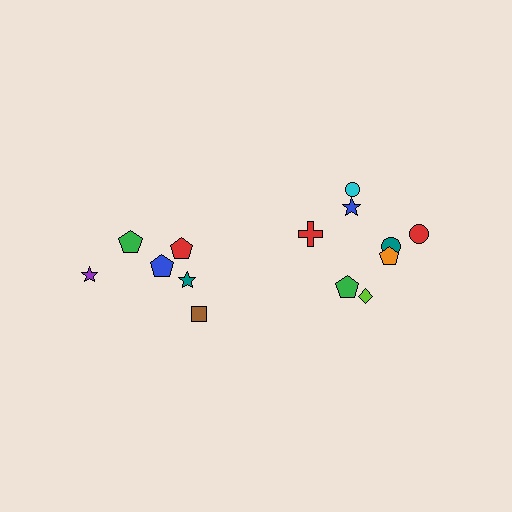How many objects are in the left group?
There are 6 objects.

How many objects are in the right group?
There are 8 objects.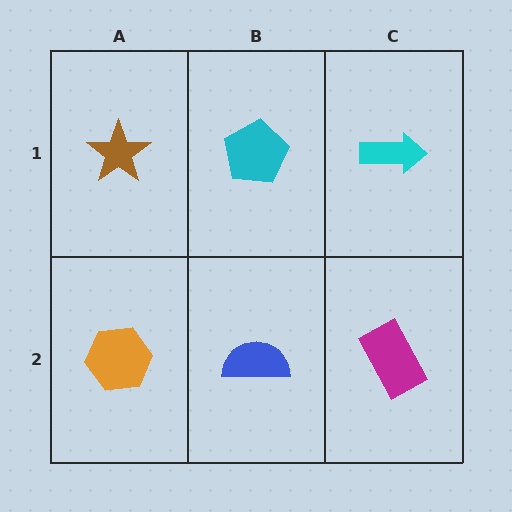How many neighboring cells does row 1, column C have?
2.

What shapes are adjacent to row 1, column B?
A blue semicircle (row 2, column B), a brown star (row 1, column A), a cyan arrow (row 1, column C).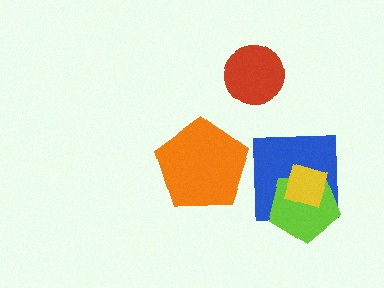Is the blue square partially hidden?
Yes, it is partially covered by another shape.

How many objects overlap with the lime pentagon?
2 objects overlap with the lime pentagon.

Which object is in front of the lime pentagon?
The yellow diamond is in front of the lime pentagon.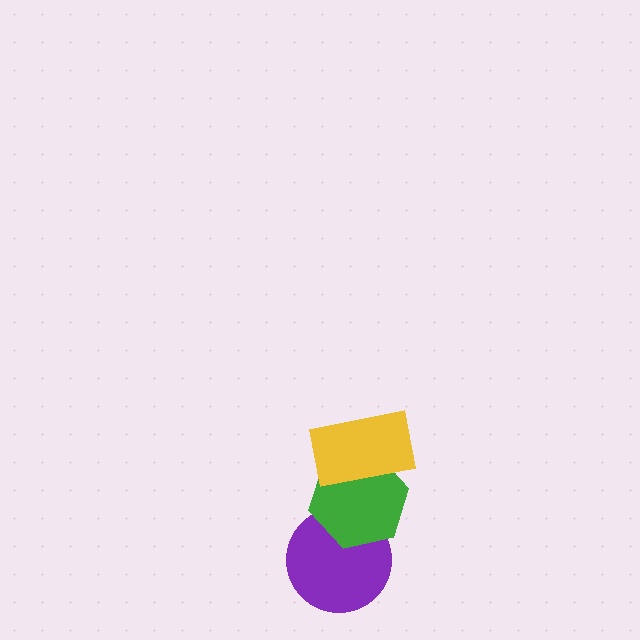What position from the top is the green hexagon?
The green hexagon is 2nd from the top.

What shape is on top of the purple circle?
The green hexagon is on top of the purple circle.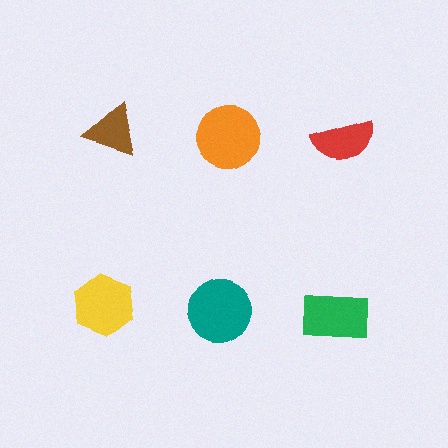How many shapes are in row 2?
3 shapes.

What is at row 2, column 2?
A teal circle.